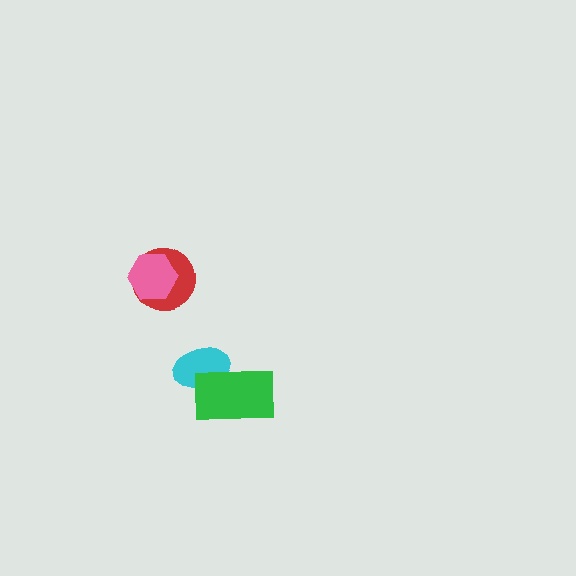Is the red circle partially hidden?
Yes, it is partially covered by another shape.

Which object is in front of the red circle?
The pink hexagon is in front of the red circle.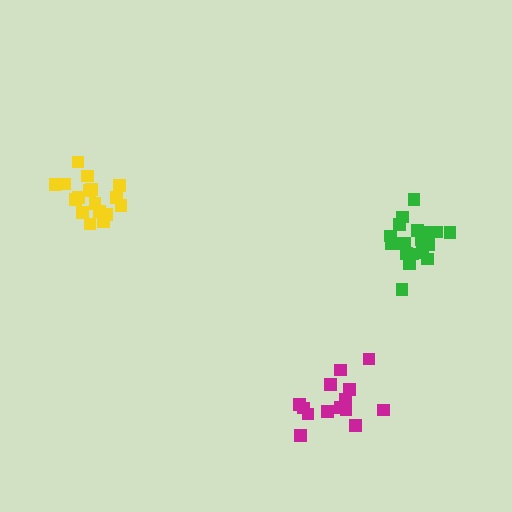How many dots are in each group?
Group 1: 19 dots, Group 2: 17 dots, Group 3: 14 dots (50 total).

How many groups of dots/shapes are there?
There are 3 groups.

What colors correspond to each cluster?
The clusters are colored: green, yellow, magenta.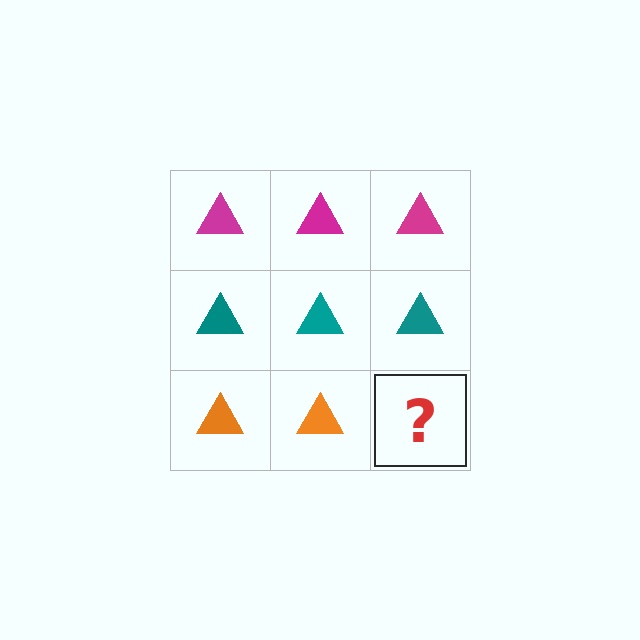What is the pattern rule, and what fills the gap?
The rule is that each row has a consistent color. The gap should be filled with an orange triangle.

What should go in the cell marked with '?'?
The missing cell should contain an orange triangle.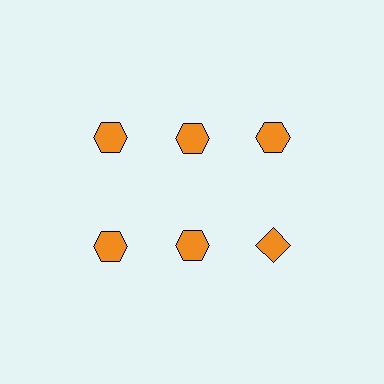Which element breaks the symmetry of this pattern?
The orange diamond in the second row, center column breaks the symmetry. All other shapes are orange hexagons.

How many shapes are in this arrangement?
There are 6 shapes arranged in a grid pattern.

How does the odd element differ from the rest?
It has a different shape: diamond instead of hexagon.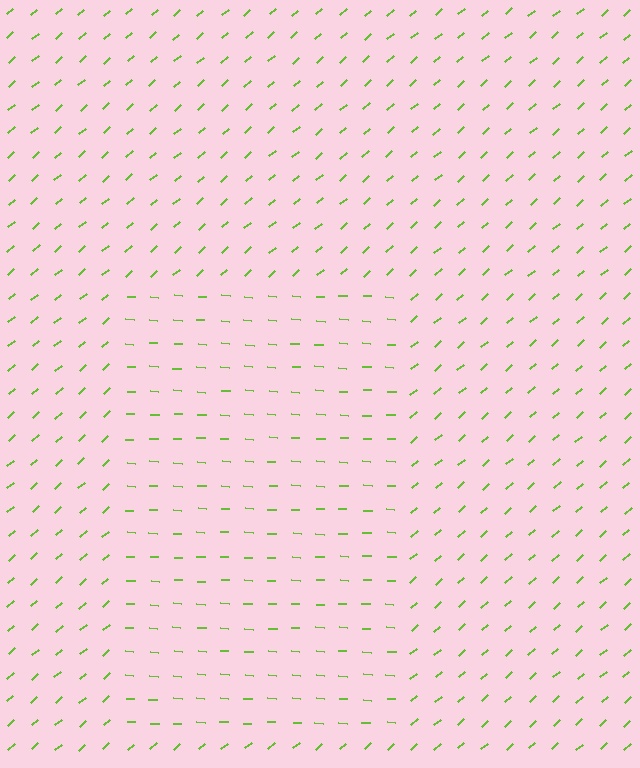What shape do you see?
I see a rectangle.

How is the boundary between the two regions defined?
The boundary is defined purely by a change in line orientation (approximately 45 degrees difference). All lines are the same color and thickness.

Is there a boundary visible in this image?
Yes, there is a texture boundary formed by a change in line orientation.